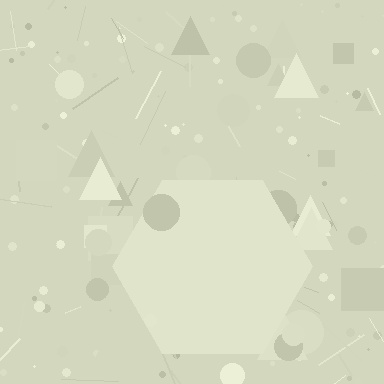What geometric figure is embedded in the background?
A hexagon is embedded in the background.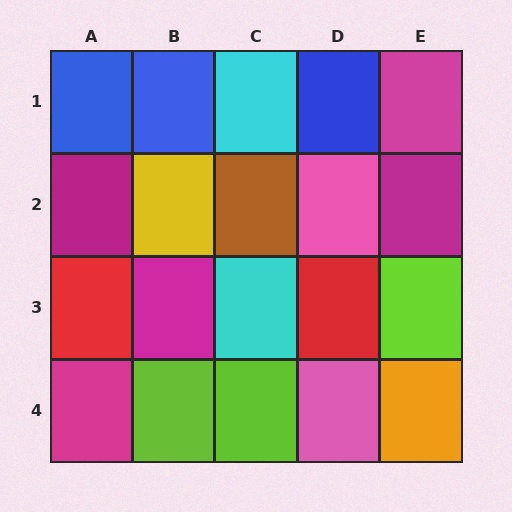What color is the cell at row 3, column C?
Cyan.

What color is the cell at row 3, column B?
Magenta.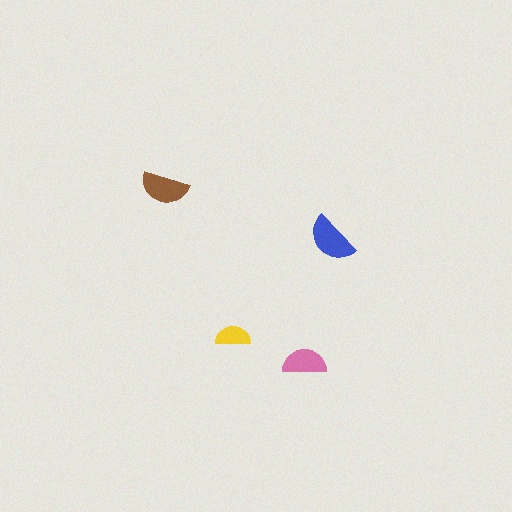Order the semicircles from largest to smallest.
the blue one, the brown one, the pink one, the yellow one.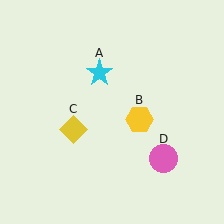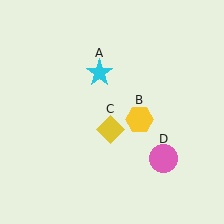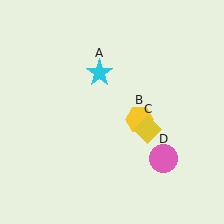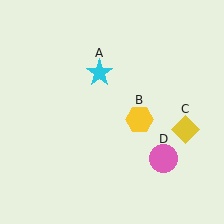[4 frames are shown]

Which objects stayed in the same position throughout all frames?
Cyan star (object A) and yellow hexagon (object B) and pink circle (object D) remained stationary.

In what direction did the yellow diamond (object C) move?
The yellow diamond (object C) moved right.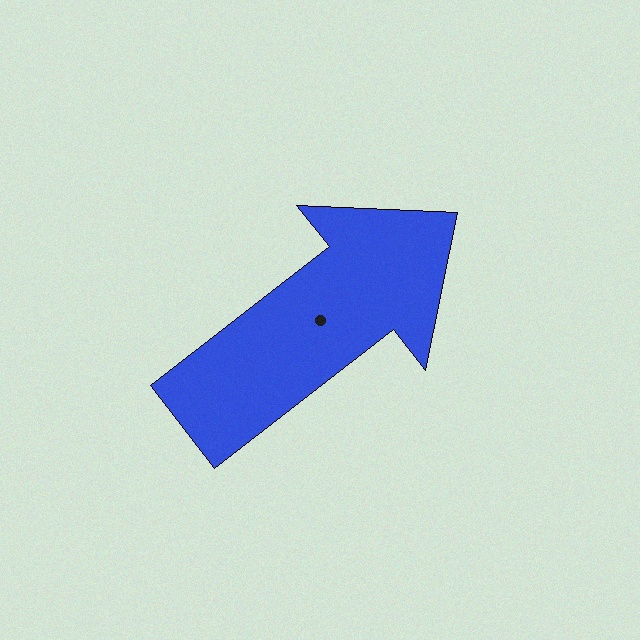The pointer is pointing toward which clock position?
Roughly 2 o'clock.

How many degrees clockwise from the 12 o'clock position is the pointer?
Approximately 52 degrees.